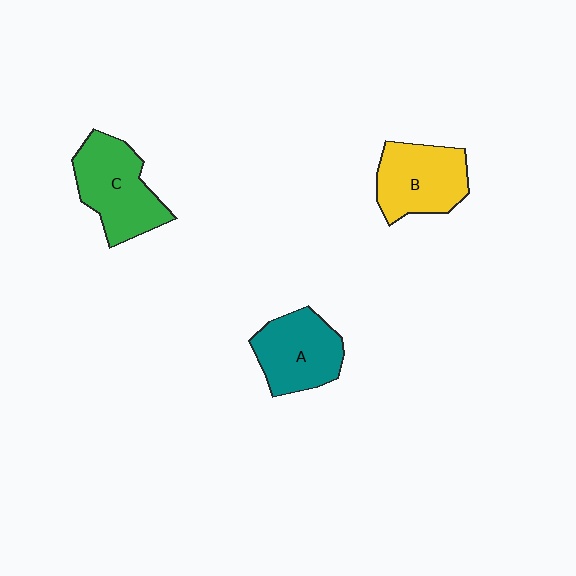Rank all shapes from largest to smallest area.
From largest to smallest: C (green), B (yellow), A (teal).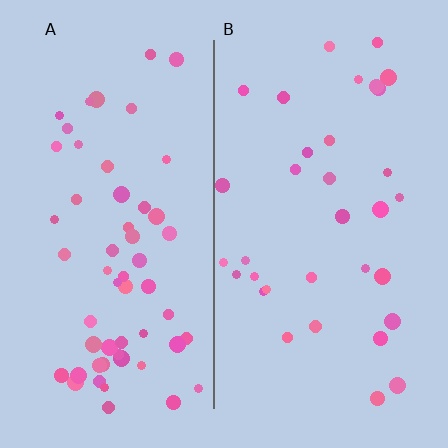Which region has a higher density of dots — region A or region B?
A (the left).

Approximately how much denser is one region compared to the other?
Approximately 1.7× — region A over region B.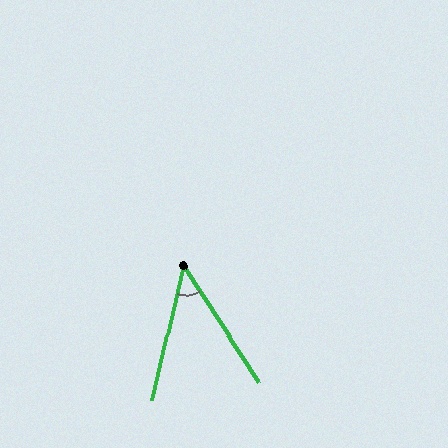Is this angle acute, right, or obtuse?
It is acute.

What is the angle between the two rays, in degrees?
Approximately 47 degrees.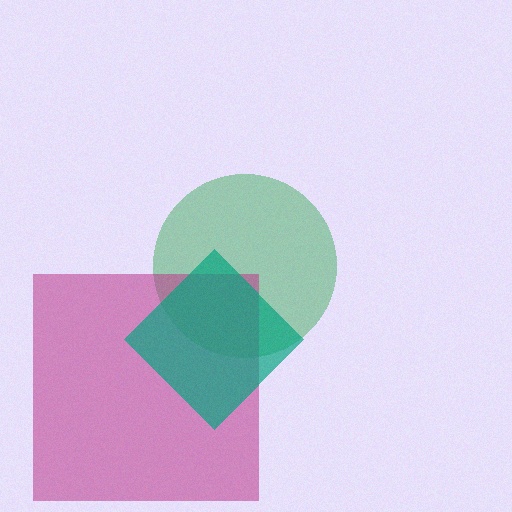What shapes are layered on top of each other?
The layered shapes are: a green circle, a magenta square, a teal diamond.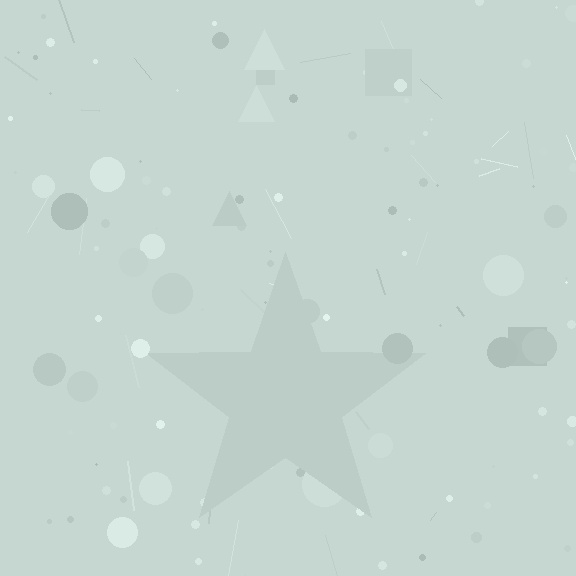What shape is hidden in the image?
A star is hidden in the image.